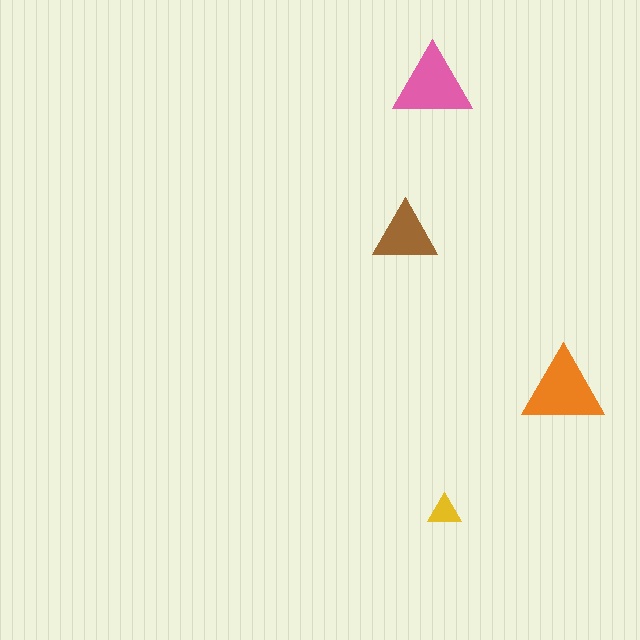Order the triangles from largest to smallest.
the orange one, the pink one, the brown one, the yellow one.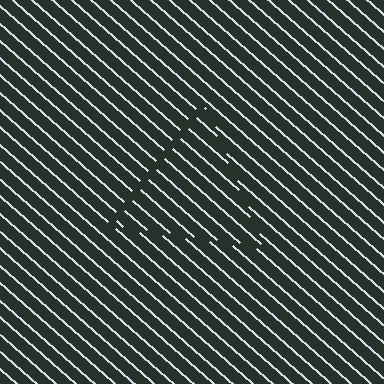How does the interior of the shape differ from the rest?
The interior of the shape contains the same grating, shifted by half a period — the contour is defined by the phase discontinuity where line-ends from the inner and outer gratings abut.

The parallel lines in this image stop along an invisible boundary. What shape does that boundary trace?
An illusory triangle. The interior of the shape contains the same grating, shifted by half a period — the contour is defined by the phase discontinuity where line-ends from the inner and outer gratings abut.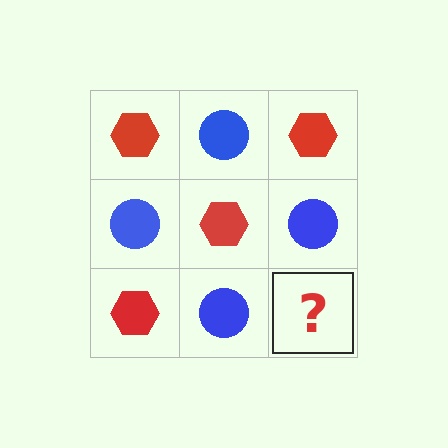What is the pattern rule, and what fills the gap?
The rule is that it alternates red hexagon and blue circle in a checkerboard pattern. The gap should be filled with a red hexagon.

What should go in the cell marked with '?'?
The missing cell should contain a red hexagon.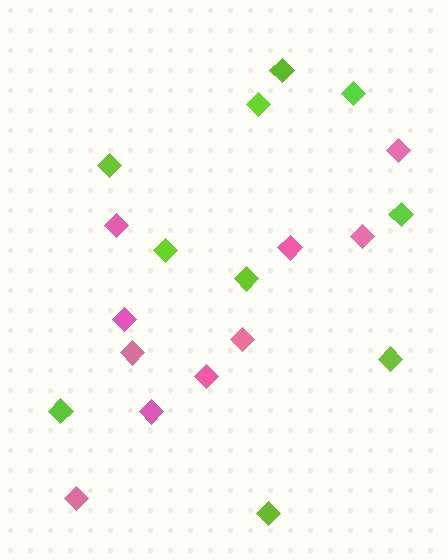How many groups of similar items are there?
There are 2 groups: one group of lime diamonds (10) and one group of pink diamonds (10).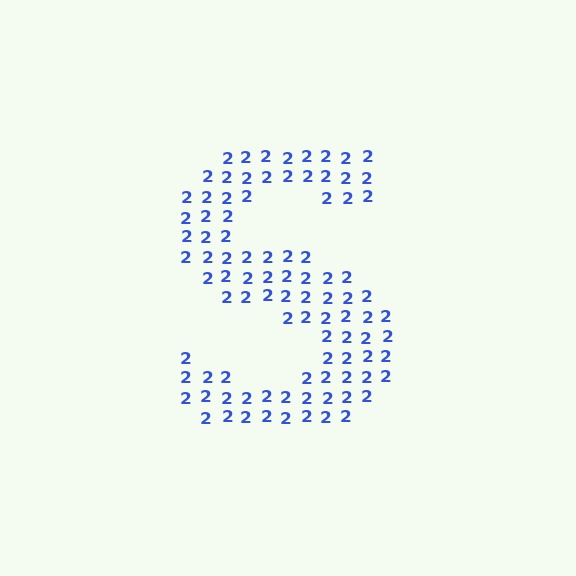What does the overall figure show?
The overall figure shows the letter S.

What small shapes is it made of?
It is made of small digit 2's.